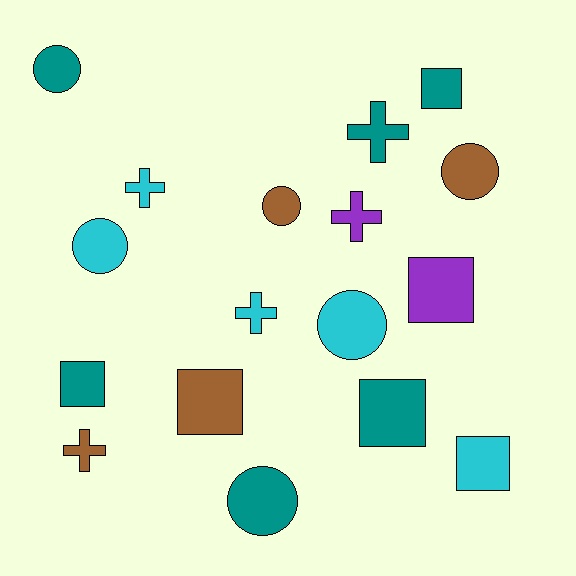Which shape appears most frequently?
Square, with 6 objects.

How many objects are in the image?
There are 17 objects.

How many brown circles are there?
There are 2 brown circles.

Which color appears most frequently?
Teal, with 6 objects.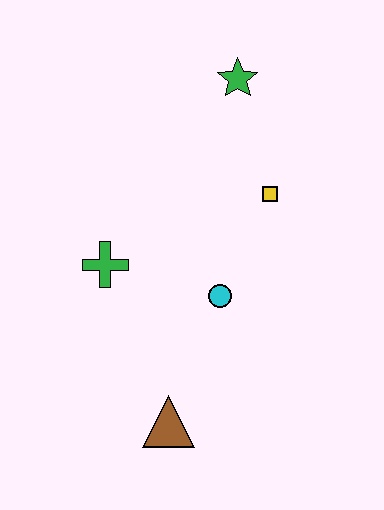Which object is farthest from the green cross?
The green star is farthest from the green cross.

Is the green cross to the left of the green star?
Yes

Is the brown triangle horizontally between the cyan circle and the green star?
No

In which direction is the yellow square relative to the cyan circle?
The yellow square is above the cyan circle.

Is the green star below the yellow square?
No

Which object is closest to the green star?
The yellow square is closest to the green star.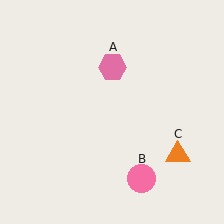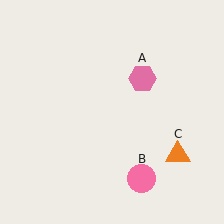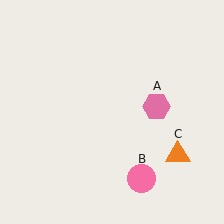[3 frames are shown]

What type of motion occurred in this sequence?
The pink hexagon (object A) rotated clockwise around the center of the scene.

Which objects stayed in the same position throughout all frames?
Pink circle (object B) and orange triangle (object C) remained stationary.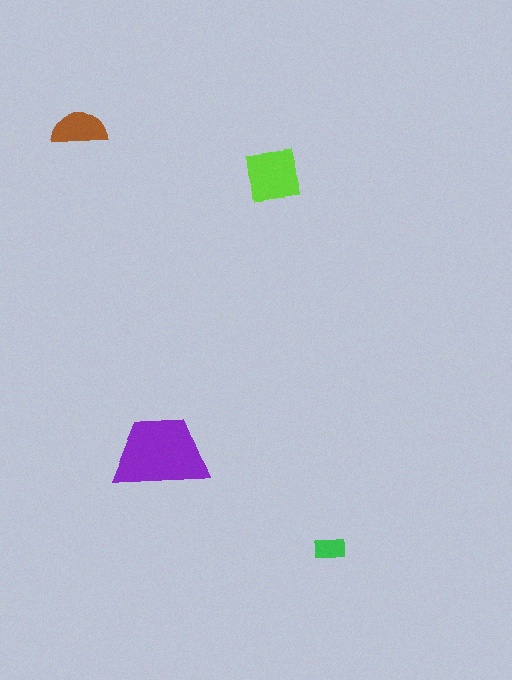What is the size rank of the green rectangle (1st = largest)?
4th.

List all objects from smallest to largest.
The green rectangle, the brown semicircle, the lime square, the purple trapezoid.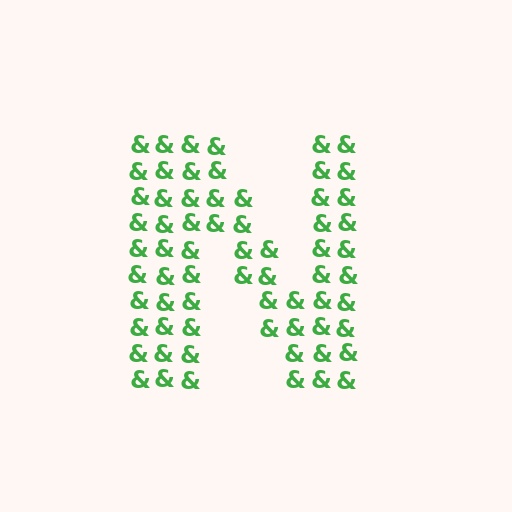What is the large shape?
The large shape is the letter N.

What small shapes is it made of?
It is made of small ampersands.